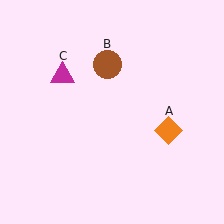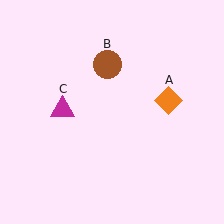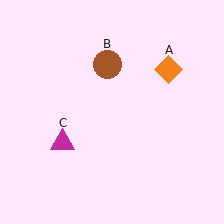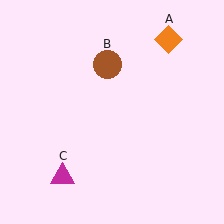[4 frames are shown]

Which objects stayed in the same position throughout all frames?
Brown circle (object B) remained stationary.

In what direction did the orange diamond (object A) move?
The orange diamond (object A) moved up.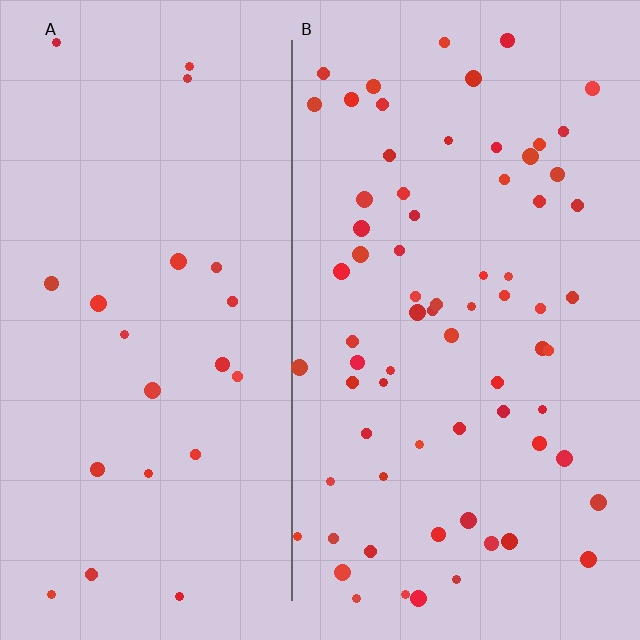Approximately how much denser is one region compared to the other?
Approximately 3.1× — region B over region A.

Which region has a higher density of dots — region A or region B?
B (the right).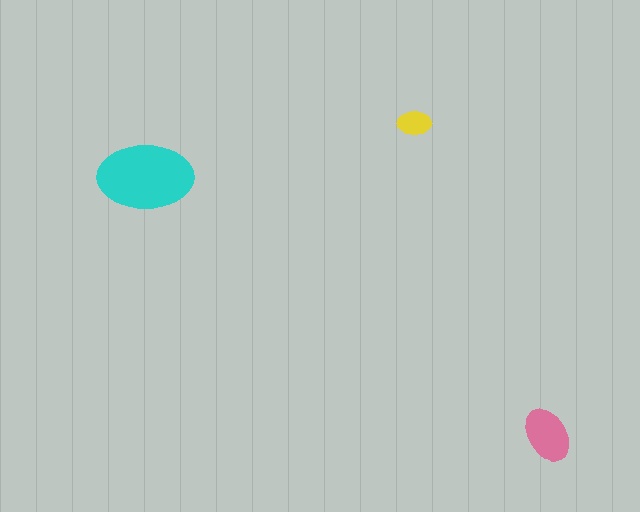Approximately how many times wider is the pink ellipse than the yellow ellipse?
About 1.5 times wider.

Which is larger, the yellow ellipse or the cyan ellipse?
The cyan one.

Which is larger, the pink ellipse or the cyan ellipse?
The cyan one.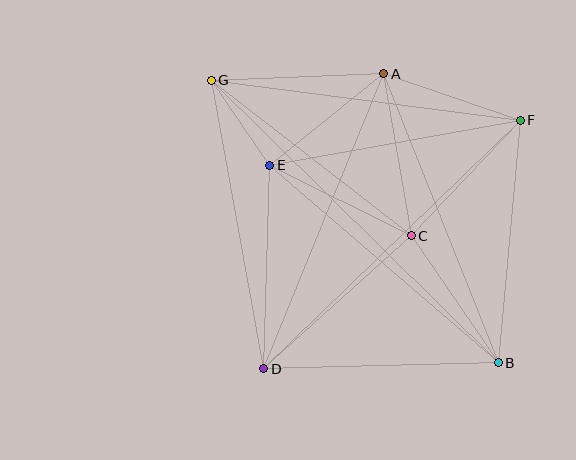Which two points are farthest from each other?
Points B and G are farthest from each other.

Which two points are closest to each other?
Points E and G are closest to each other.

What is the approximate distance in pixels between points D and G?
The distance between D and G is approximately 293 pixels.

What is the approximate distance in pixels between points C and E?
The distance between C and E is approximately 158 pixels.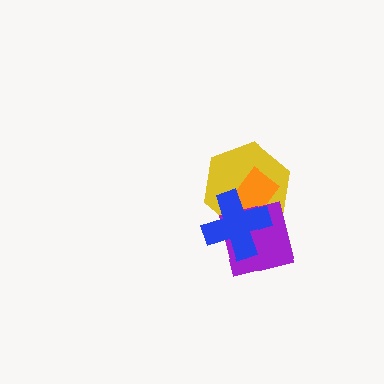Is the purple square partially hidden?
Yes, it is partially covered by another shape.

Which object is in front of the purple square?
The blue cross is in front of the purple square.